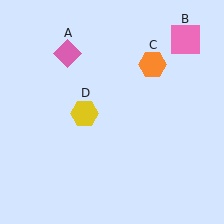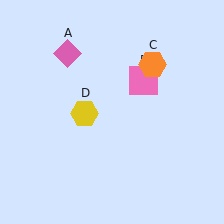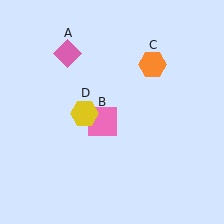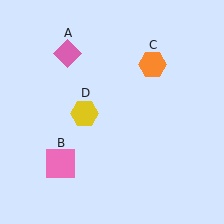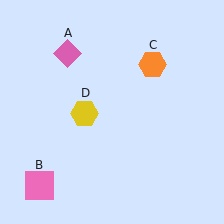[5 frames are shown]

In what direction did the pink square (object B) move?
The pink square (object B) moved down and to the left.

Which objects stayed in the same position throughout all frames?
Pink diamond (object A) and orange hexagon (object C) and yellow hexagon (object D) remained stationary.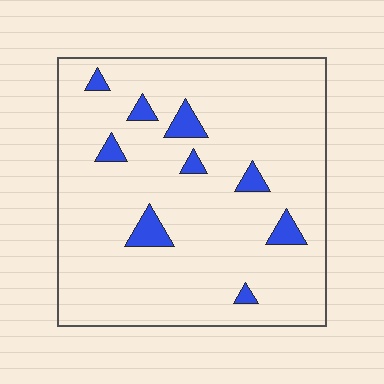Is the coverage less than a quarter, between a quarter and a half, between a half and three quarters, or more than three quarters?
Less than a quarter.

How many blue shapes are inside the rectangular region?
9.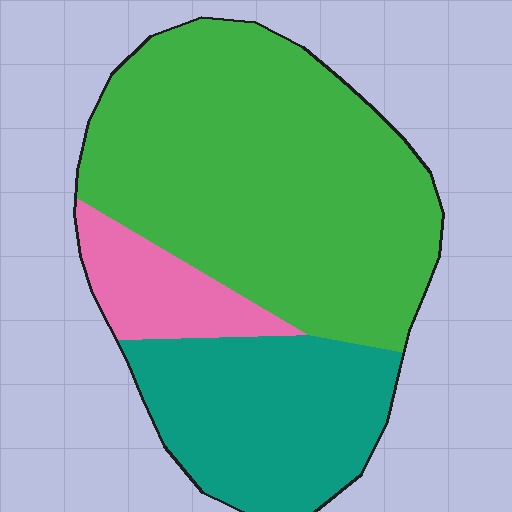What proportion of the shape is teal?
Teal covers 28% of the shape.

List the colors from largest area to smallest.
From largest to smallest: green, teal, pink.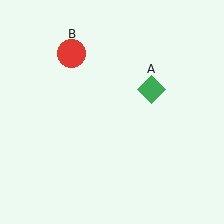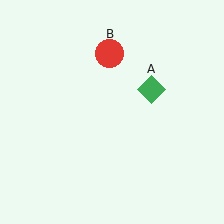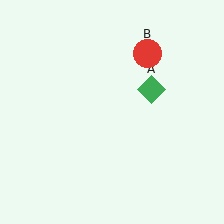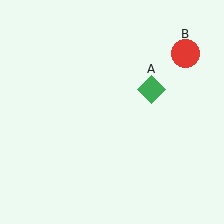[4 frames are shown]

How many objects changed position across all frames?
1 object changed position: red circle (object B).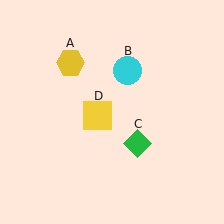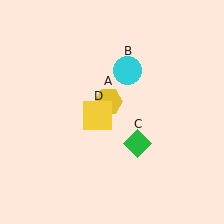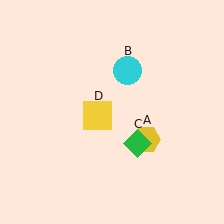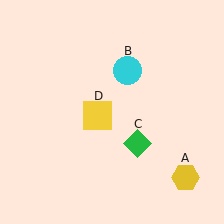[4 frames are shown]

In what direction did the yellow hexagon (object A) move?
The yellow hexagon (object A) moved down and to the right.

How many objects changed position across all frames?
1 object changed position: yellow hexagon (object A).